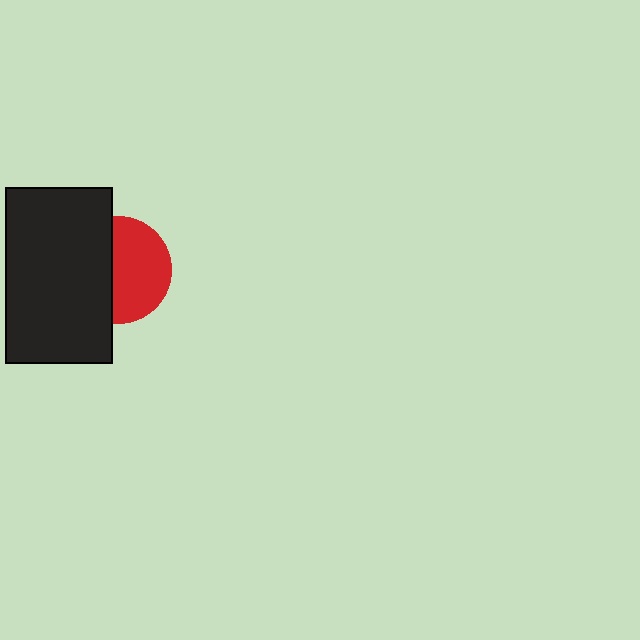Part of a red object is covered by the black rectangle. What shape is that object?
It is a circle.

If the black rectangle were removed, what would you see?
You would see the complete red circle.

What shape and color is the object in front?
The object in front is a black rectangle.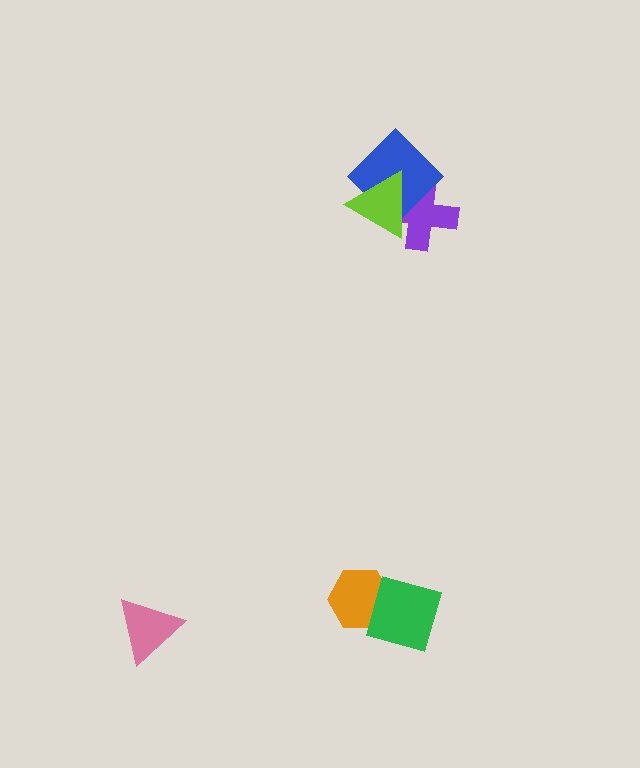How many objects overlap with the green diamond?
1 object overlaps with the green diamond.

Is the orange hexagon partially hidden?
Yes, it is partially covered by another shape.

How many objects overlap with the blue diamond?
2 objects overlap with the blue diamond.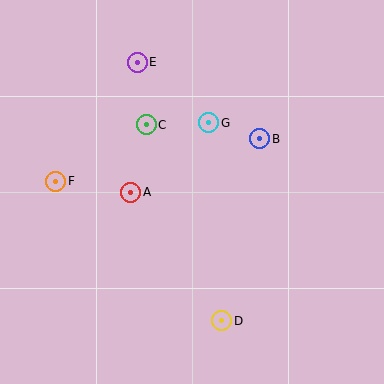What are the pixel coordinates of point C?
Point C is at (146, 125).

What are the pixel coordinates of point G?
Point G is at (209, 123).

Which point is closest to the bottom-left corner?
Point F is closest to the bottom-left corner.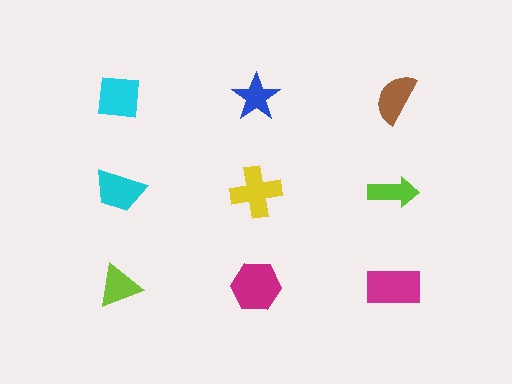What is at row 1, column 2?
A blue star.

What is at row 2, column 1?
A cyan trapezoid.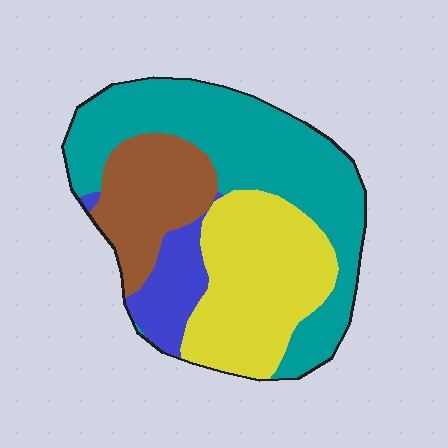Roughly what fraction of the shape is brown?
Brown takes up about one sixth (1/6) of the shape.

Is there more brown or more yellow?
Yellow.